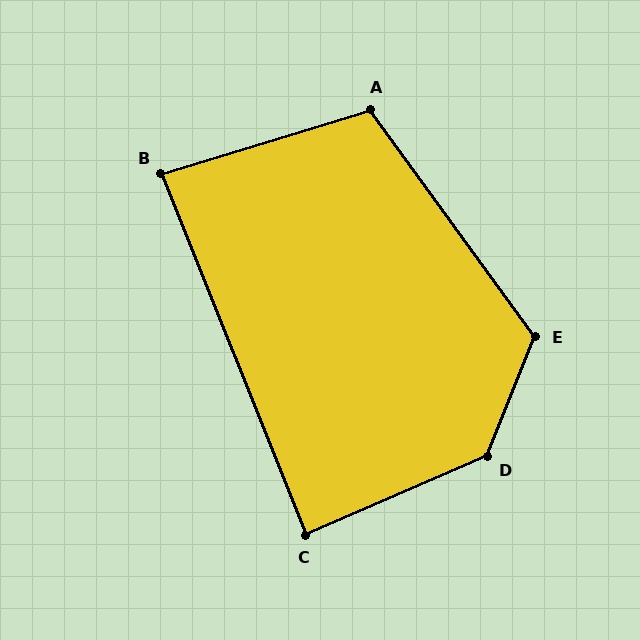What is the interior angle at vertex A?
Approximately 109 degrees (obtuse).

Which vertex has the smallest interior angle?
B, at approximately 85 degrees.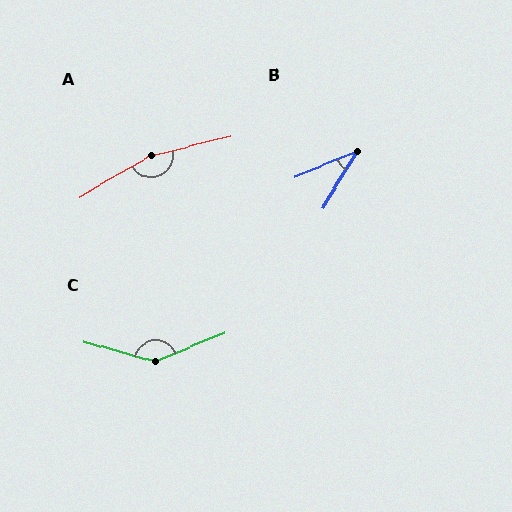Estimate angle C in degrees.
Approximately 142 degrees.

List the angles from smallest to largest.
B (36°), C (142°), A (164°).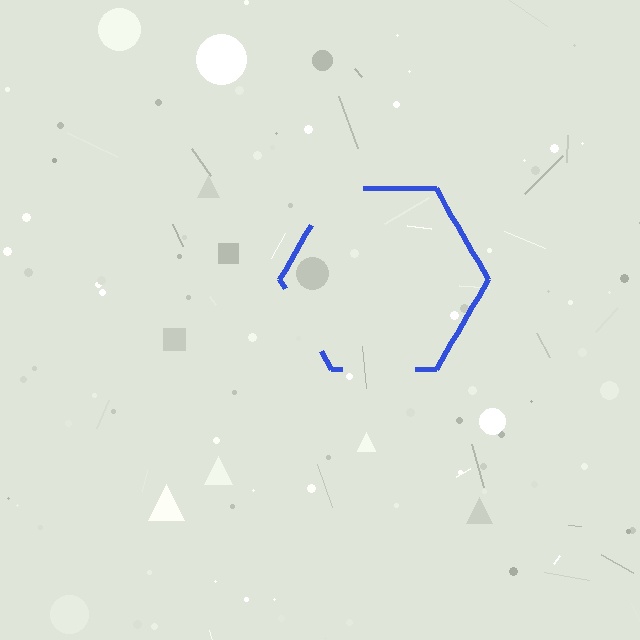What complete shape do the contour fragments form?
The contour fragments form a hexagon.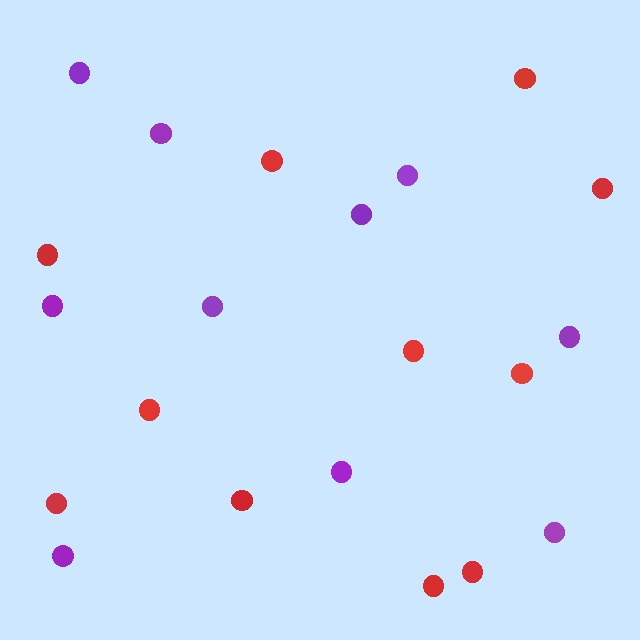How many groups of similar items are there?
There are 2 groups: one group of purple circles (10) and one group of red circles (11).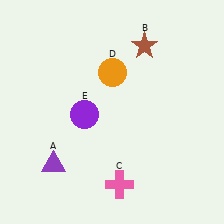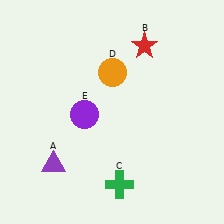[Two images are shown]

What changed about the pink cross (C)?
In Image 1, C is pink. In Image 2, it changed to green.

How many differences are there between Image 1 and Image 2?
There are 2 differences between the two images.